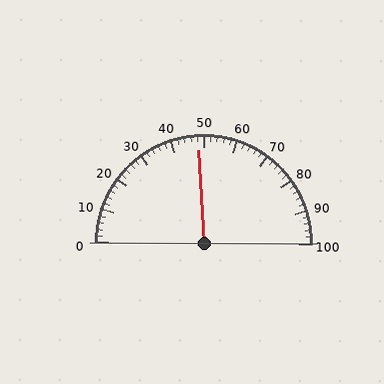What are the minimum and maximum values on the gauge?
The gauge ranges from 0 to 100.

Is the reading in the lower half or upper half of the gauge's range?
The reading is in the lower half of the range (0 to 100).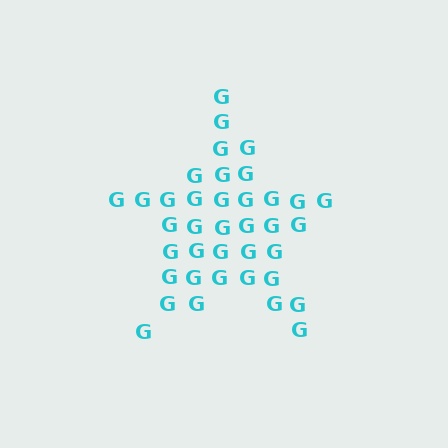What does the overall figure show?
The overall figure shows a star.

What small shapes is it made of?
It is made of small letter G's.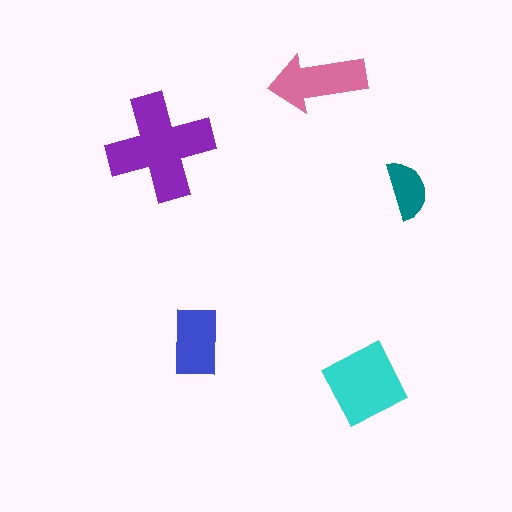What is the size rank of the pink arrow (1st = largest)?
3rd.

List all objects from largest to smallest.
The purple cross, the cyan square, the pink arrow, the blue rectangle, the teal semicircle.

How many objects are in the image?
There are 5 objects in the image.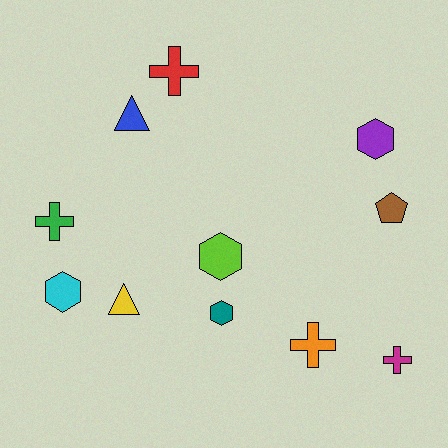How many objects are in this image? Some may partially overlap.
There are 11 objects.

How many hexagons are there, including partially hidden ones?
There are 4 hexagons.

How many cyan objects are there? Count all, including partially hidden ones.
There is 1 cyan object.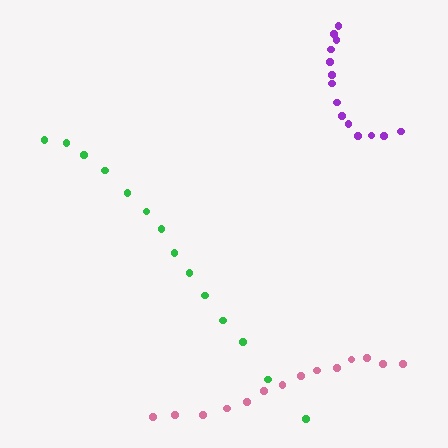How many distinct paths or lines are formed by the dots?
There are 3 distinct paths.